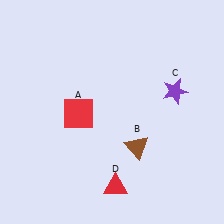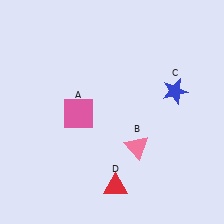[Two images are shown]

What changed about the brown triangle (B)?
In Image 1, B is brown. In Image 2, it changed to pink.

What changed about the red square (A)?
In Image 1, A is red. In Image 2, it changed to pink.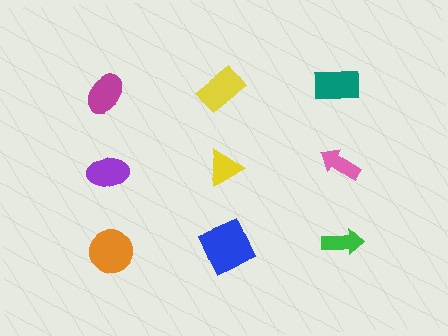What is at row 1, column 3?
A teal rectangle.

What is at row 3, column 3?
A green arrow.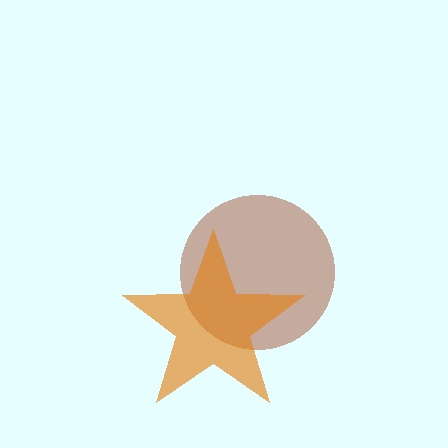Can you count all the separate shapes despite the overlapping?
Yes, there are 2 separate shapes.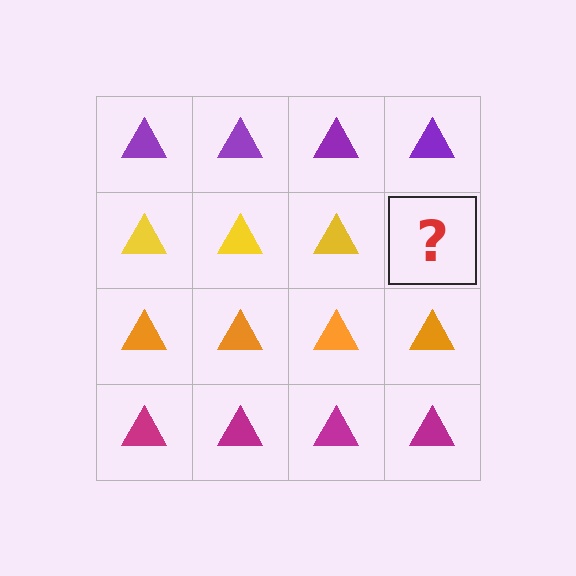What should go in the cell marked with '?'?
The missing cell should contain a yellow triangle.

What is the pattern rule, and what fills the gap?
The rule is that each row has a consistent color. The gap should be filled with a yellow triangle.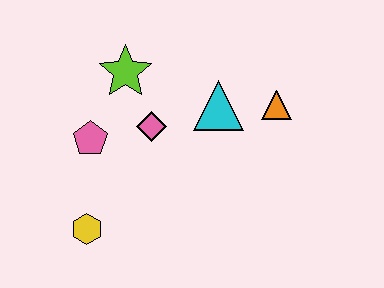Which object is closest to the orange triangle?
The cyan triangle is closest to the orange triangle.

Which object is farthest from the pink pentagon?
The orange triangle is farthest from the pink pentagon.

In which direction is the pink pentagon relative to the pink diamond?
The pink pentagon is to the left of the pink diamond.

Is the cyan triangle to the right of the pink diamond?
Yes